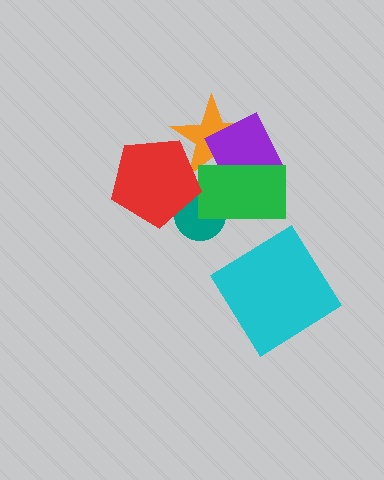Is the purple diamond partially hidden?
Yes, it is partially covered by another shape.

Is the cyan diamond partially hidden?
No, no other shape covers it.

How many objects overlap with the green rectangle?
3 objects overlap with the green rectangle.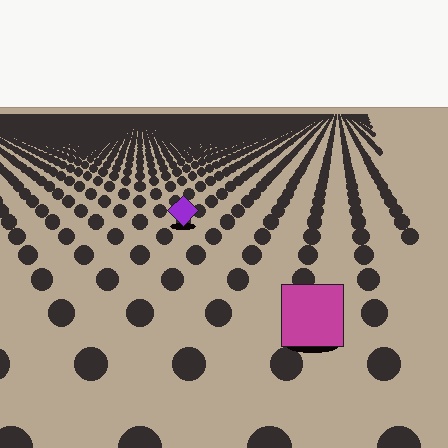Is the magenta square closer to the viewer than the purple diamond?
Yes. The magenta square is closer — you can tell from the texture gradient: the ground texture is coarser near it.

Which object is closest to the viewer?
The magenta square is closest. The texture marks near it are larger and more spread out.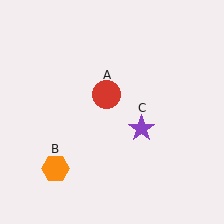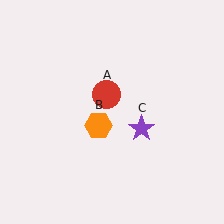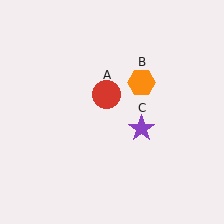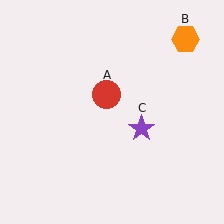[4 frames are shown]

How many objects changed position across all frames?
1 object changed position: orange hexagon (object B).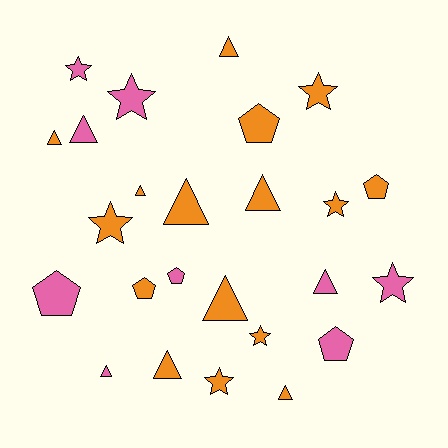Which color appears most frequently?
Orange, with 16 objects.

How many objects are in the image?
There are 25 objects.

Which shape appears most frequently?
Triangle, with 11 objects.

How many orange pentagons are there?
There are 3 orange pentagons.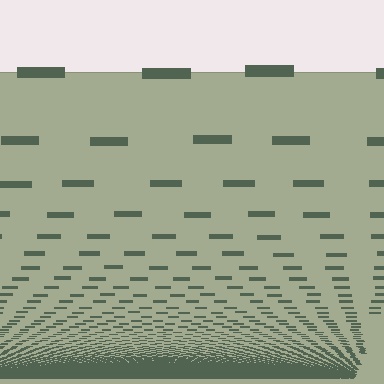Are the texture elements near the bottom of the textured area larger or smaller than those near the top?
Smaller. The gradient is inverted — elements near the bottom are smaller and denser.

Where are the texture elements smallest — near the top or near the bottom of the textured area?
Near the bottom.